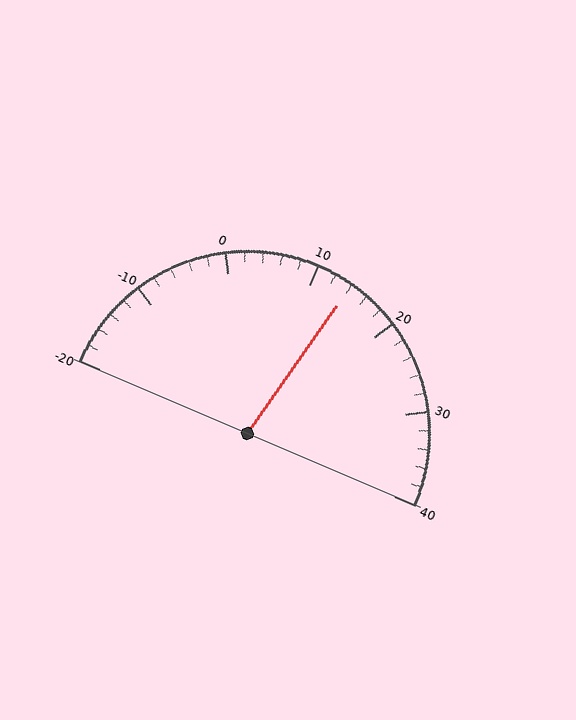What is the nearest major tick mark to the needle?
The nearest major tick mark is 10.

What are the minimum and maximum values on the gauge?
The gauge ranges from -20 to 40.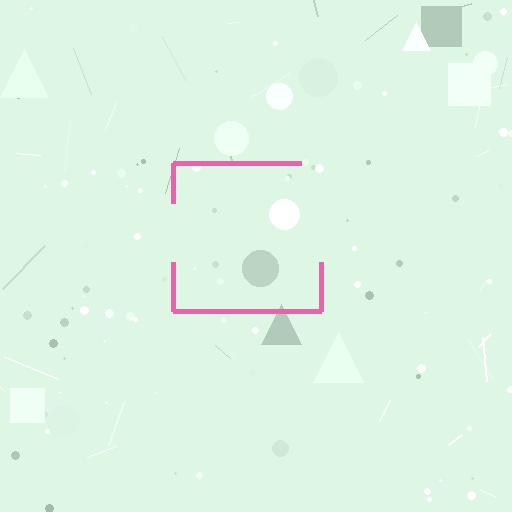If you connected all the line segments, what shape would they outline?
They would outline a square.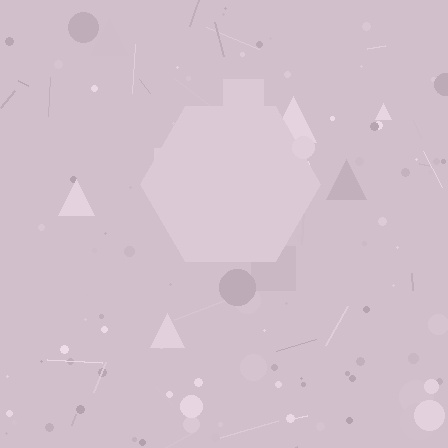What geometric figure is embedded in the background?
A hexagon is embedded in the background.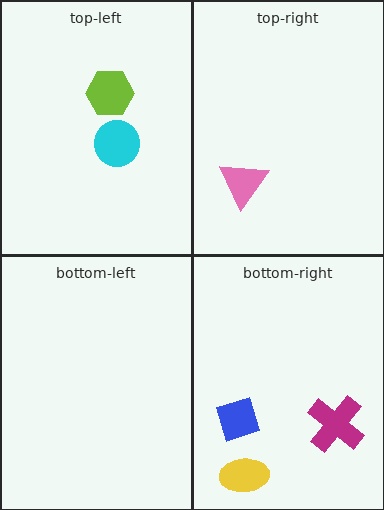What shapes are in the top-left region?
The cyan circle, the lime hexagon.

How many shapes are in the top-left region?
2.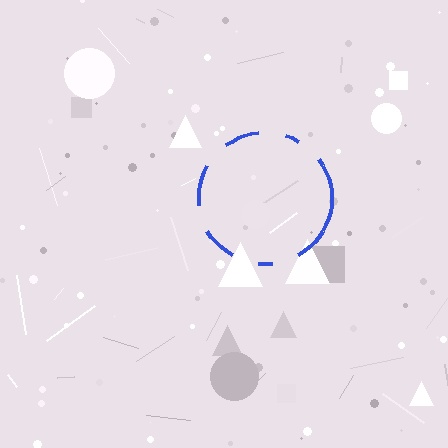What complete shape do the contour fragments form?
The contour fragments form a circle.